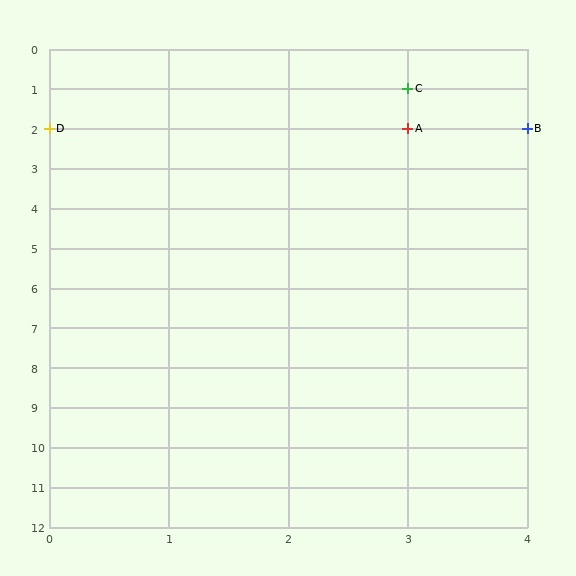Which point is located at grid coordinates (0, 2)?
Point D is at (0, 2).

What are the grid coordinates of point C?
Point C is at grid coordinates (3, 1).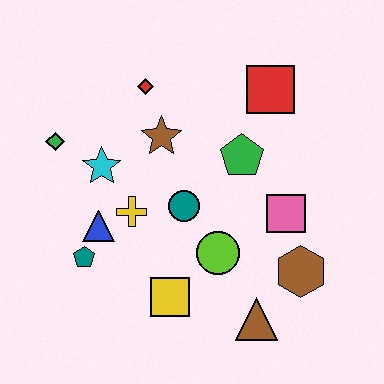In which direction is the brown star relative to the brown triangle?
The brown star is above the brown triangle.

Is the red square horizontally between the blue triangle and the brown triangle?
No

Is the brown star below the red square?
Yes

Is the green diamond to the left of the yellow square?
Yes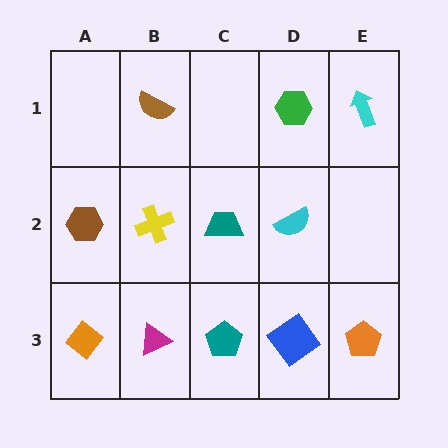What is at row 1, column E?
A cyan arrow.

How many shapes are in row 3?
5 shapes.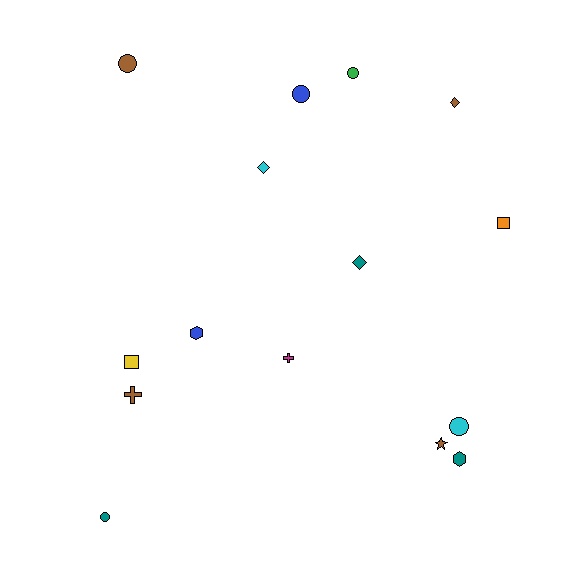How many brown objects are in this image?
There are 4 brown objects.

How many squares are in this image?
There are 2 squares.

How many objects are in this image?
There are 15 objects.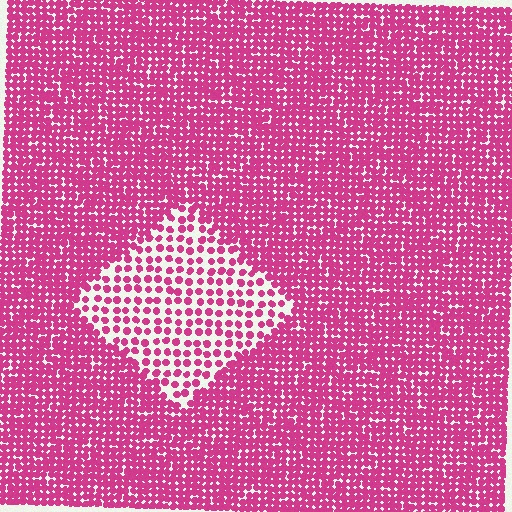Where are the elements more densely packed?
The elements are more densely packed outside the diamond boundary.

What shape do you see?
I see a diamond.